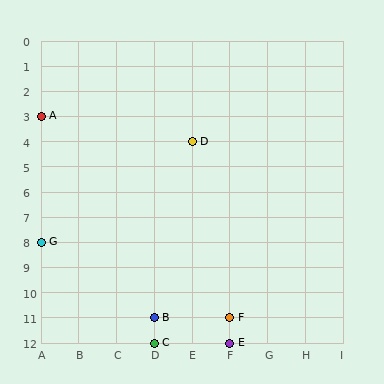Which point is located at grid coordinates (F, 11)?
Point F is at (F, 11).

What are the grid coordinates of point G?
Point G is at grid coordinates (A, 8).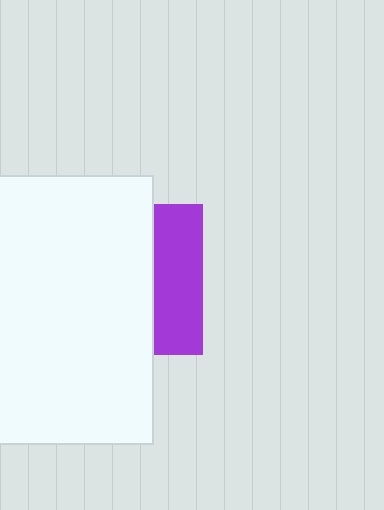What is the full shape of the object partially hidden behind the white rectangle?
The partially hidden object is a purple square.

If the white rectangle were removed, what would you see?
You would see the complete purple square.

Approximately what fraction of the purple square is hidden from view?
Roughly 67% of the purple square is hidden behind the white rectangle.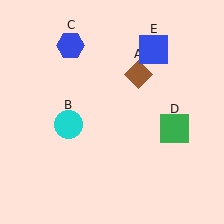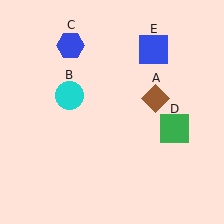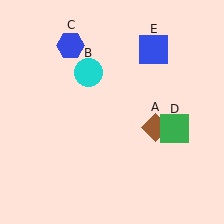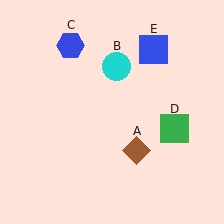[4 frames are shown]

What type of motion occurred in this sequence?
The brown diamond (object A), cyan circle (object B) rotated clockwise around the center of the scene.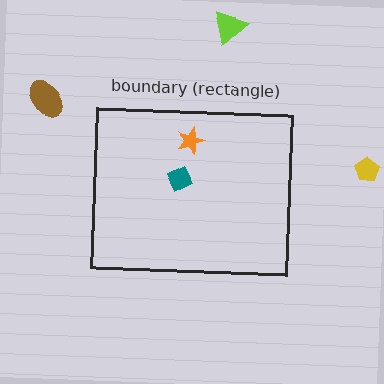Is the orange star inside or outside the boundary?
Inside.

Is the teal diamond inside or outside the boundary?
Inside.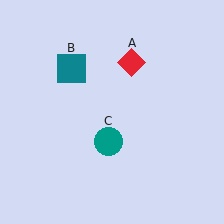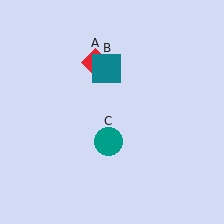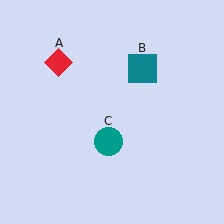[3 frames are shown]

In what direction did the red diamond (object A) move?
The red diamond (object A) moved left.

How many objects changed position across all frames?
2 objects changed position: red diamond (object A), teal square (object B).